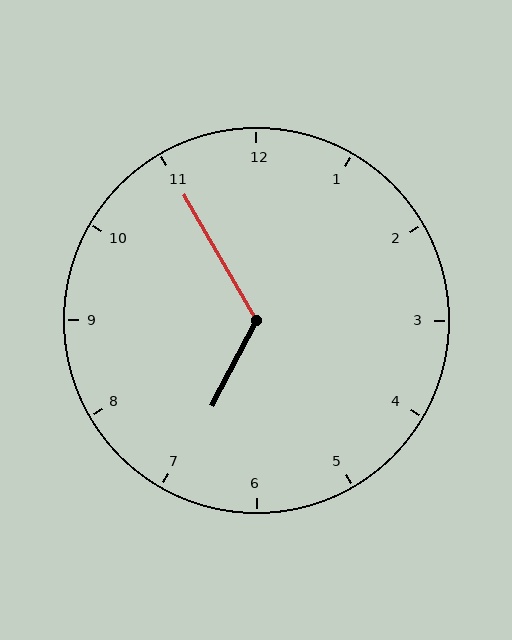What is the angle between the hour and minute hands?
Approximately 122 degrees.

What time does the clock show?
6:55.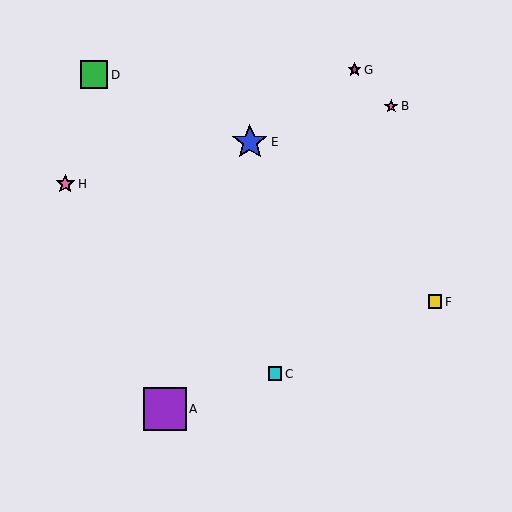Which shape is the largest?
The purple square (labeled A) is the largest.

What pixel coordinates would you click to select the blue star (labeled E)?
Click at (250, 142) to select the blue star E.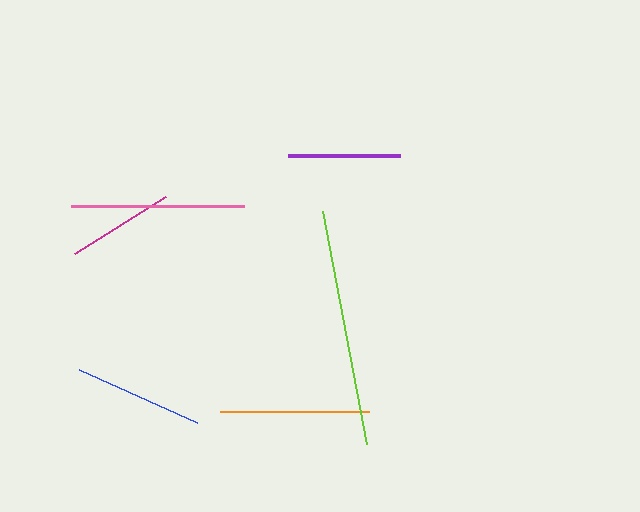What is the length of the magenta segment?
The magenta segment is approximately 108 pixels long.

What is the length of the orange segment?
The orange segment is approximately 149 pixels long.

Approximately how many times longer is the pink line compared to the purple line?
The pink line is approximately 1.5 times the length of the purple line.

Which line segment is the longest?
The lime line is the longest at approximately 237 pixels.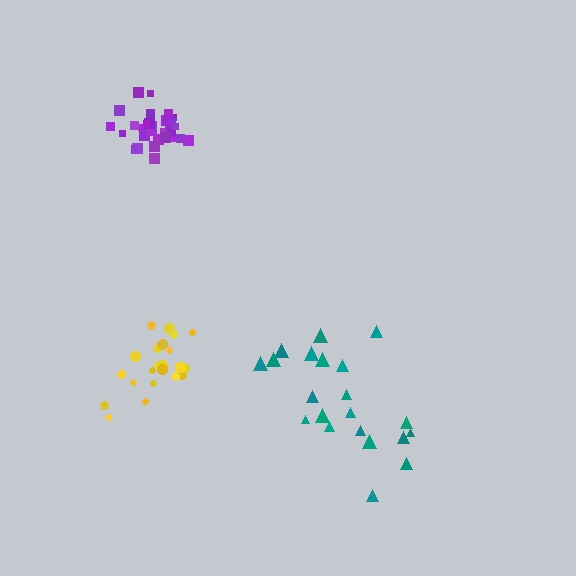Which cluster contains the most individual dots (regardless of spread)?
Purple (31).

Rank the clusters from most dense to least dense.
purple, yellow, teal.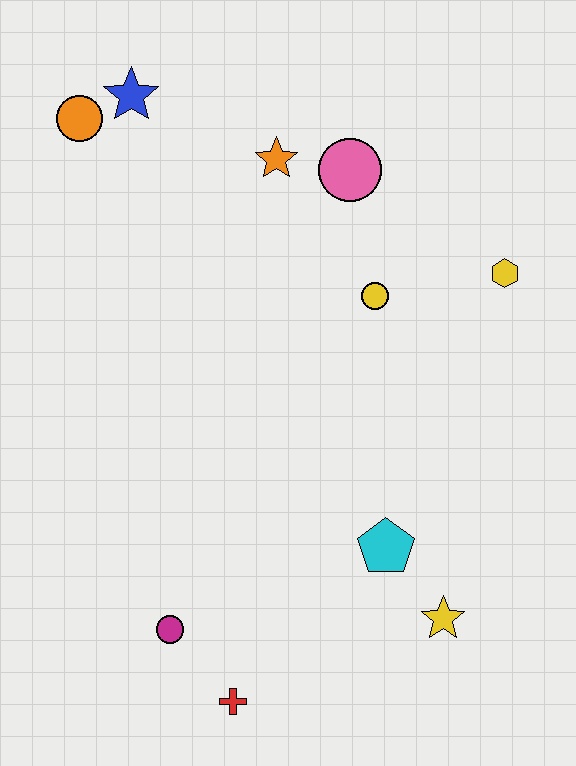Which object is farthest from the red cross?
The blue star is farthest from the red cross.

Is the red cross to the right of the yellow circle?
No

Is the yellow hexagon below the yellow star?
No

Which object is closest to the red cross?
The magenta circle is closest to the red cross.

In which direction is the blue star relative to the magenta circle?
The blue star is above the magenta circle.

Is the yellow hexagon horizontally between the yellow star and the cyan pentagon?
No